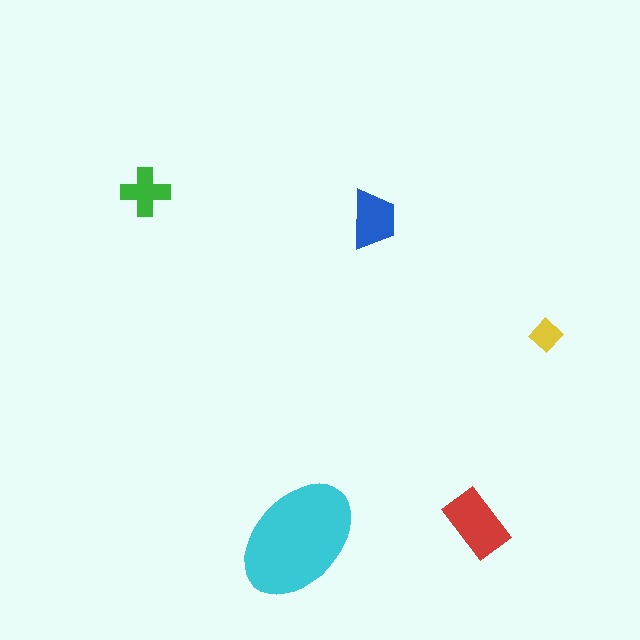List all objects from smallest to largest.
The yellow diamond, the green cross, the blue trapezoid, the red rectangle, the cyan ellipse.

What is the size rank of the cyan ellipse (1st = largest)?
1st.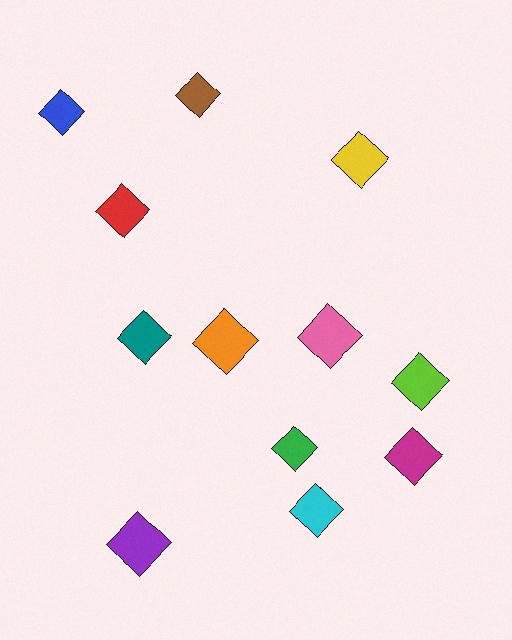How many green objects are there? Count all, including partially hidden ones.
There is 1 green object.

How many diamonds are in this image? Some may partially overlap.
There are 12 diamonds.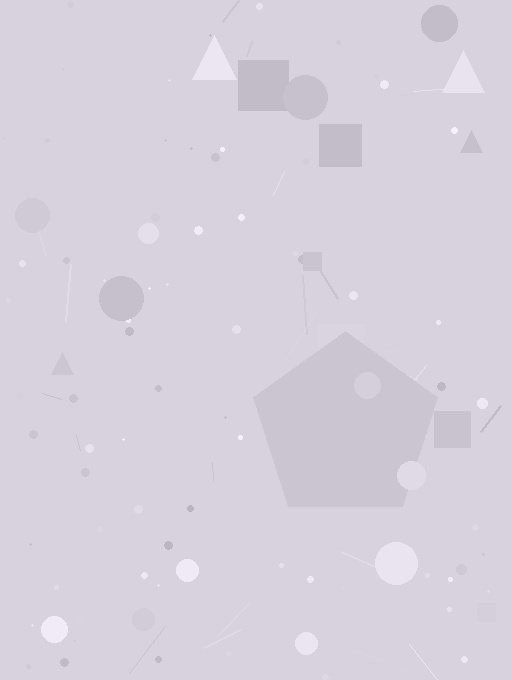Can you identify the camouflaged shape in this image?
The camouflaged shape is a pentagon.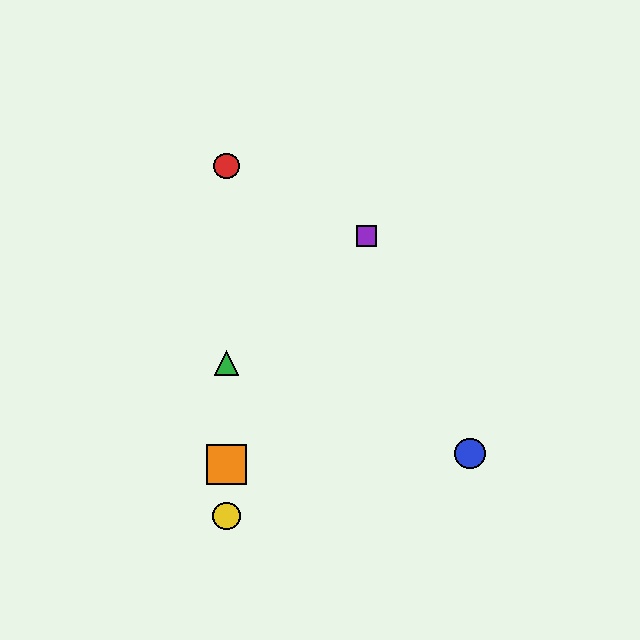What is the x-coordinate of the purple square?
The purple square is at x≈367.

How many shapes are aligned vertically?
4 shapes (the red circle, the green triangle, the yellow circle, the orange square) are aligned vertically.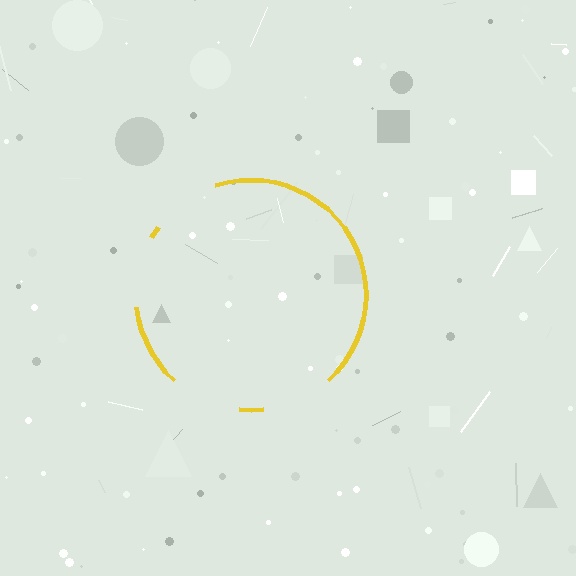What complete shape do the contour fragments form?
The contour fragments form a circle.